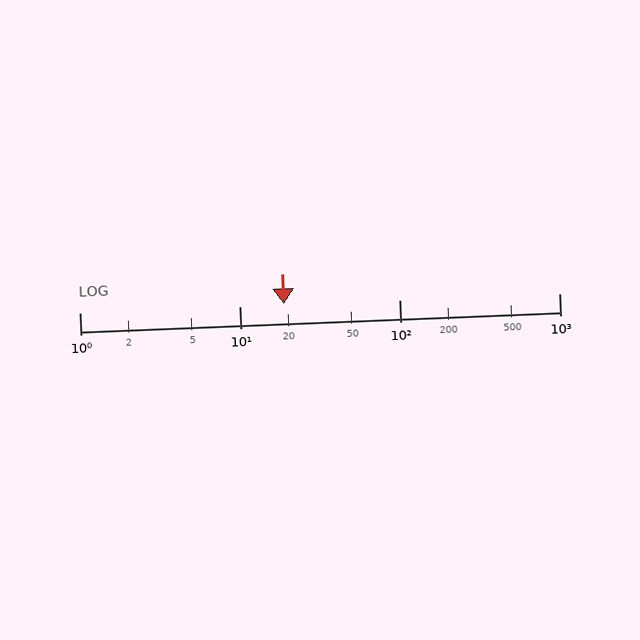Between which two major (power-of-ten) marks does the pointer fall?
The pointer is between 10 and 100.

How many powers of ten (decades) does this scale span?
The scale spans 3 decades, from 1 to 1000.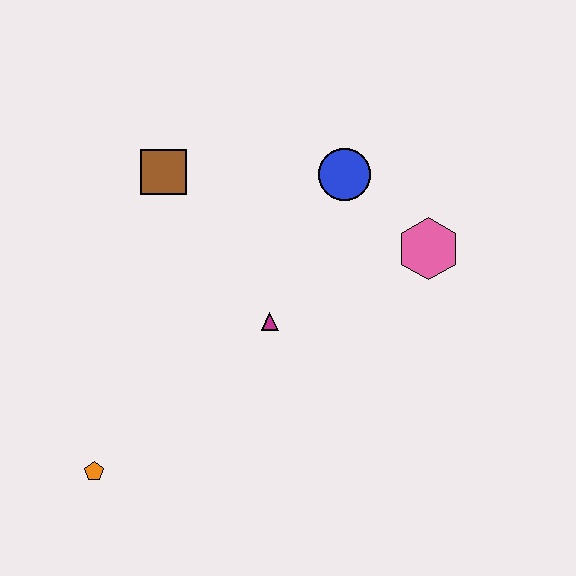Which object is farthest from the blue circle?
The orange pentagon is farthest from the blue circle.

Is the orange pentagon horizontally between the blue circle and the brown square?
No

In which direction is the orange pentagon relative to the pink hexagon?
The orange pentagon is to the left of the pink hexagon.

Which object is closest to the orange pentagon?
The magenta triangle is closest to the orange pentagon.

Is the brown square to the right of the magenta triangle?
No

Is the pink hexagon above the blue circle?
No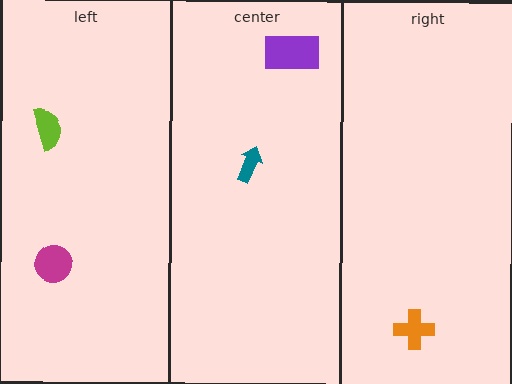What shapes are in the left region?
The magenta circle, the lime semicircle.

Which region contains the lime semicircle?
The left region.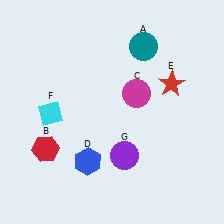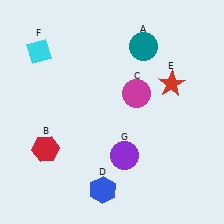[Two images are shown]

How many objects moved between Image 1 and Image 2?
2 objects moved between the two images.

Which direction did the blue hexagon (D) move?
The blue hexagon (D) moved down.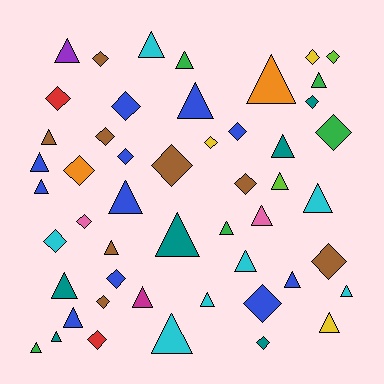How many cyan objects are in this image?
There are 7 cyan objects.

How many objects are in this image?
There are 50 objects.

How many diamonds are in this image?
There are 22 diamonds.